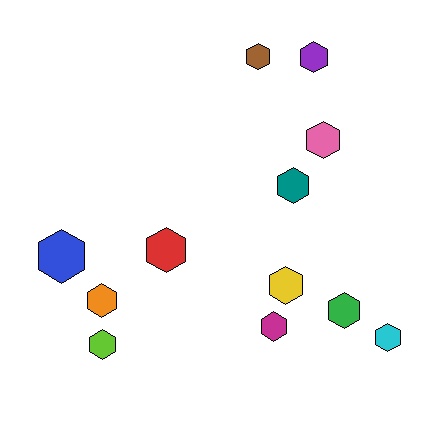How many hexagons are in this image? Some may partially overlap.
There are 12 hexagons.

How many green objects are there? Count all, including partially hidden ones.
There is 1 green object.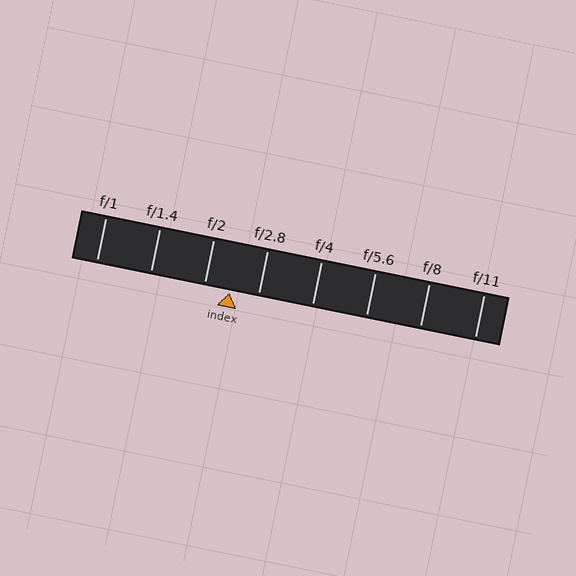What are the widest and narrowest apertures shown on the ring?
The widest aperture shown is f/1 and the narrowest is f/11.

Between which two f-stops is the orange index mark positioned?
The index mark is between f/2 and f/2.8.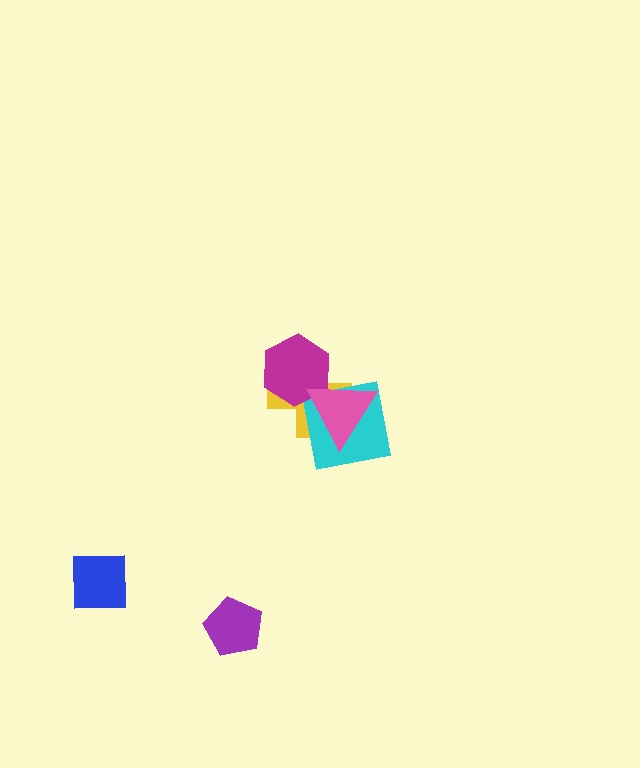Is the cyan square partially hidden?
Yes, it is partially covered by another shape.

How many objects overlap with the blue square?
0 objects overlap with the blue square.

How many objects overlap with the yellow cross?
3 objects overlap with the yellow cross.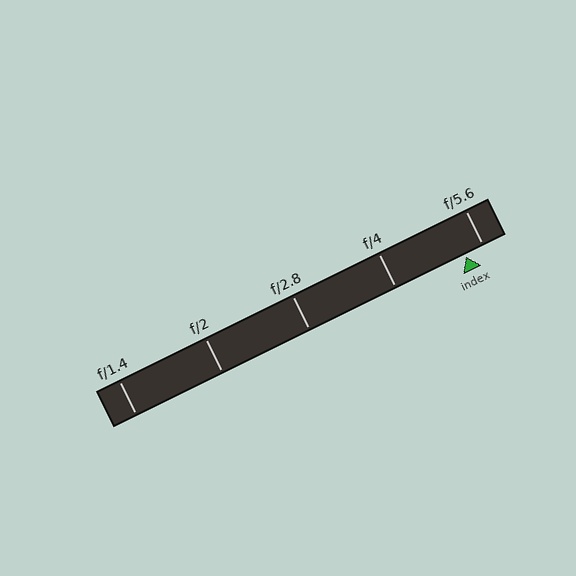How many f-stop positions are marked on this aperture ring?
There are 5 f-stop positions marked.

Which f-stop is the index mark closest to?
The index mark is closest to f/5.6.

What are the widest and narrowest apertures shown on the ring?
The widest aperture shown is f/1.4 and the narrowest is f/5.6.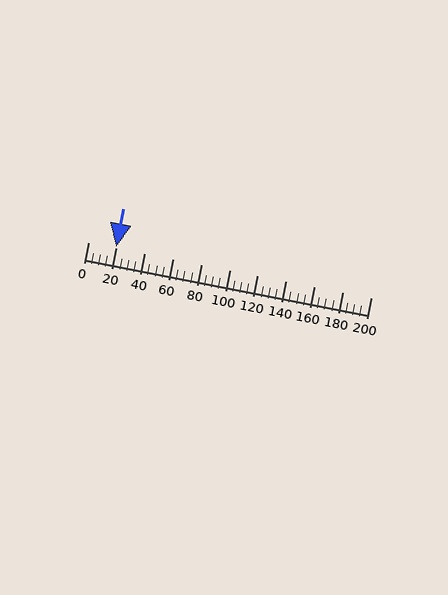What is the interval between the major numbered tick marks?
The major tick marks are spaced 20 units apart.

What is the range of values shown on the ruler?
The ruler shows values from 0 to 200.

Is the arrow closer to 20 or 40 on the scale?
The arrow is closer to 20.